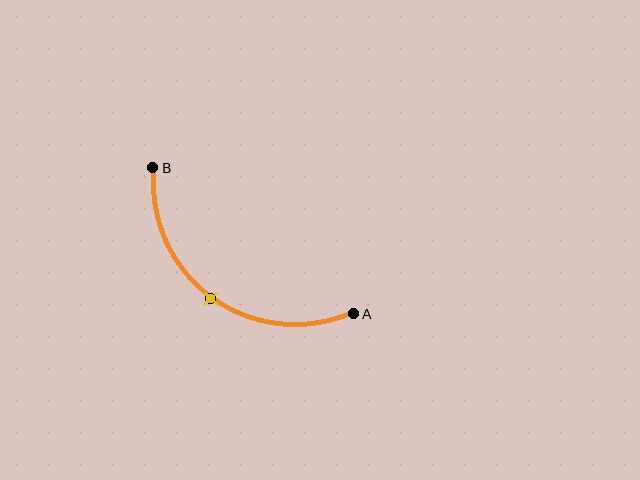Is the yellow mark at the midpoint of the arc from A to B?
Yes. The yellow mark lies on the arc at equal arc-length from both A and B — it is the arc midpoint.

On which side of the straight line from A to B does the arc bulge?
The arc bulges below and to the left of the straight line connecting A and B.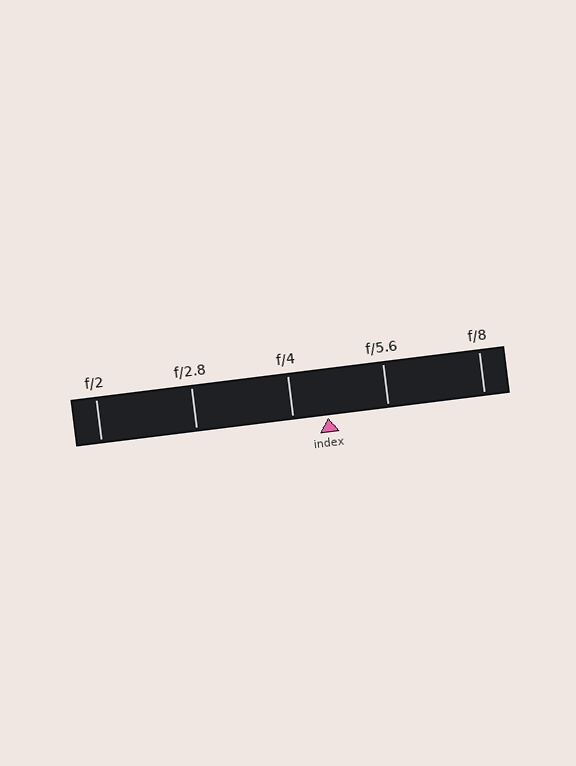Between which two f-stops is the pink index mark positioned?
The index mark is between f/4 and f/5.6.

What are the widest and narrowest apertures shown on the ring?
The widest aperture shown is f/2 and the narrowest is f/8.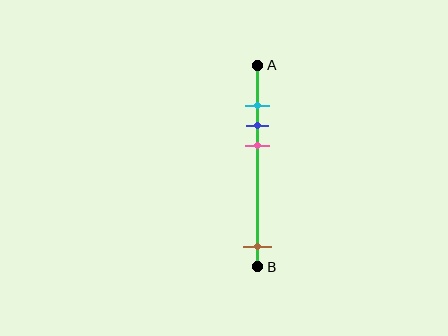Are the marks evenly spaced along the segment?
No, the marks are not evenly spaced.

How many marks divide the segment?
There are 4 marks dividing the segment.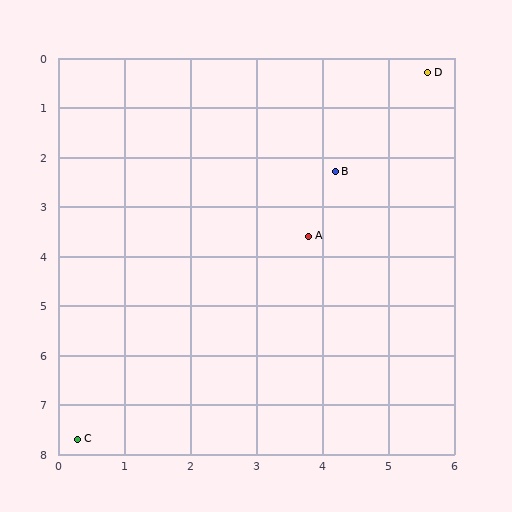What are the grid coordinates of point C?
Point C is at approximately (0.3, 7.7).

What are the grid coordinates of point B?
Point B is at approximately (4.2, 2.3).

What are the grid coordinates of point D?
Point D is at approximately (5.6, 0.3).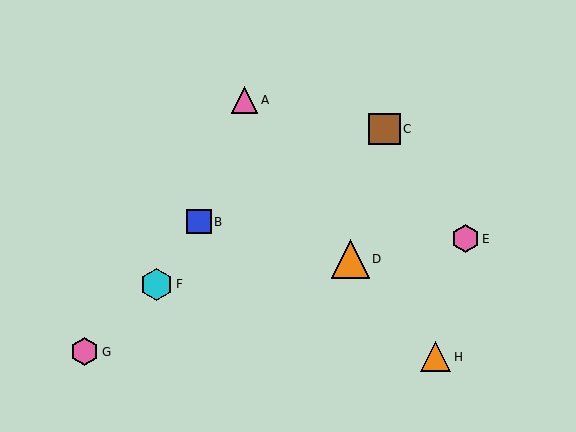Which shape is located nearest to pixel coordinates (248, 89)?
The pink triangle (labeled A) at (245, 100) is nearest to that location.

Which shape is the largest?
The orange triangle (labeled D) is the largest.